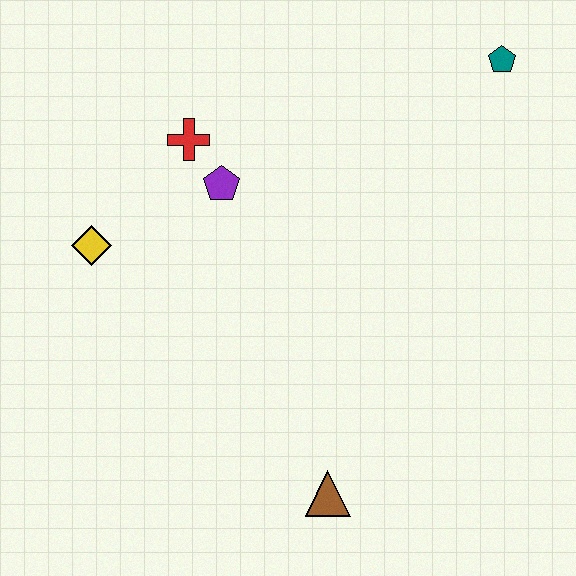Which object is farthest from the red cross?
The brown triangle is farthest from the red cross.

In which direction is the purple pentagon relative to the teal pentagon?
The purple pentagon is to the left of the teal pentagon.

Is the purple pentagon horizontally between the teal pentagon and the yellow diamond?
Yes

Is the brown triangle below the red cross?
Yes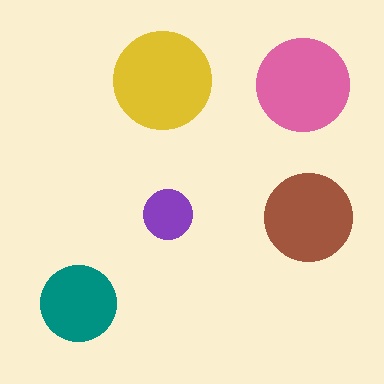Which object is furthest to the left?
The teal circle is leftmost.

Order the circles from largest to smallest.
the yellow one, the pink one, the brown one, the teal one, the purple one.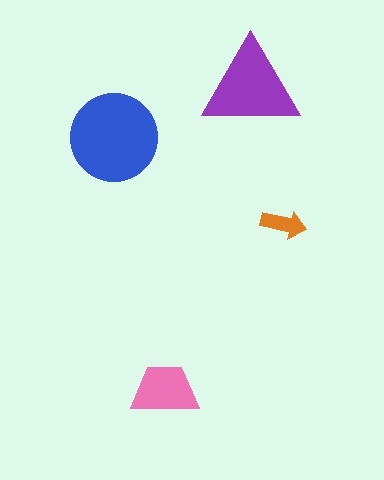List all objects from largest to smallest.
The blue circle, the purple triangle, the pink trapezoid, the orange arrow.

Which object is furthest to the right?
The orange arrow is rightmost.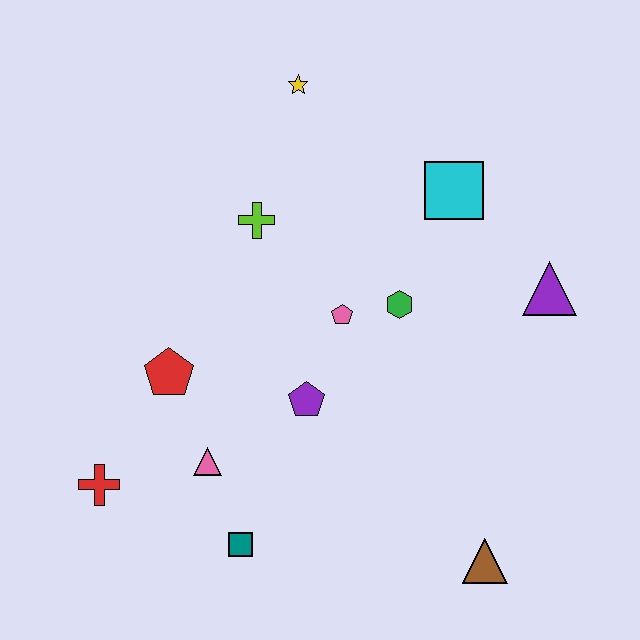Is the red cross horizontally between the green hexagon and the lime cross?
No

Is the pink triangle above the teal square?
Yes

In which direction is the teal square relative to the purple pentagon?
The teal square is below the purple pentagon.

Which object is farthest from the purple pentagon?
The yellow star is farthest from the purple pentagon.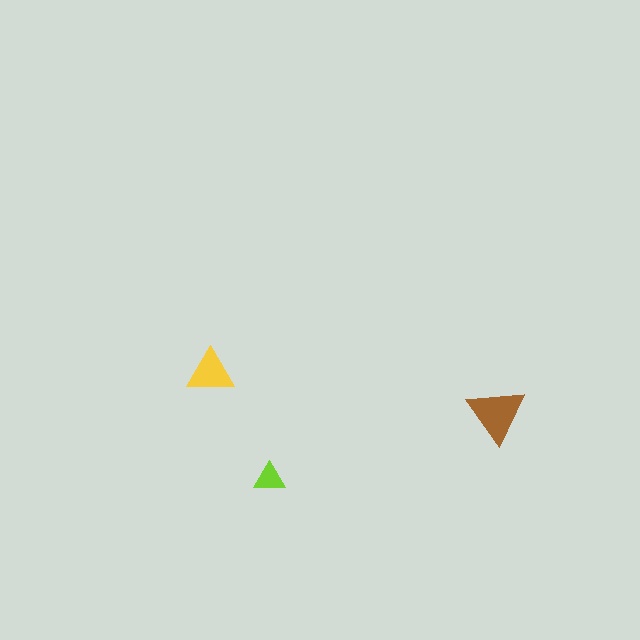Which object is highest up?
The yellow triangle is topmost.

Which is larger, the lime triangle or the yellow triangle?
The yellow one.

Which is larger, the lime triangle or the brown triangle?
The brown one.